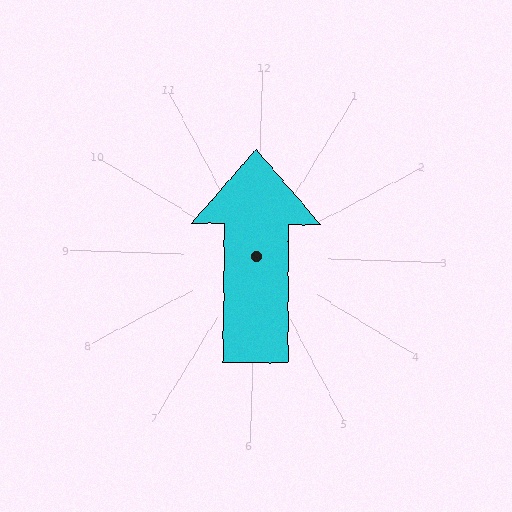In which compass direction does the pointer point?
North.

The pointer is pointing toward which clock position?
Roughly 12 o'clock.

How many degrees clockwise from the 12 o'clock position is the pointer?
Approximately 358 degrees.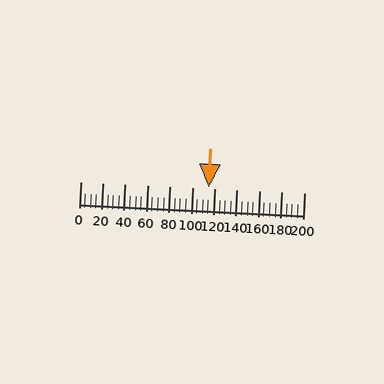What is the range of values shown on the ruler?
The ruler shows values from 0 to 200.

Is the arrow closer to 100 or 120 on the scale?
The arrow is closer to 120.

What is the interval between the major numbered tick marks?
The major tick marks are spaced 20 units apart.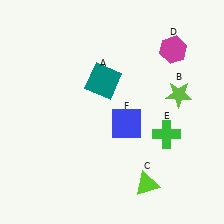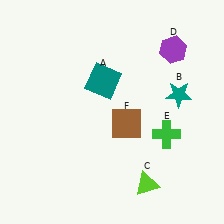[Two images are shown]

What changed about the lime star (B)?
In Image 1, B is lime. In Image 2, it changed to teal.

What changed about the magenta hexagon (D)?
In Image 1, D is magenta. In Image 2, it changed to purple.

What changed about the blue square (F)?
In Image 1, F is blue. In Image 2, it changed to brown.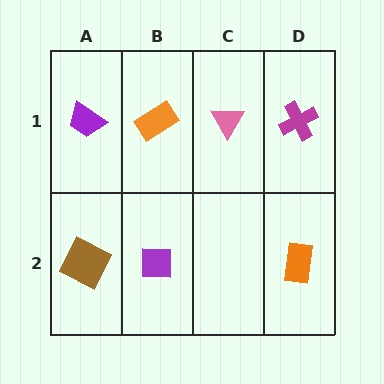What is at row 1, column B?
An orange rectangle.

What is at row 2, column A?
A brown square.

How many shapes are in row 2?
3 shapes.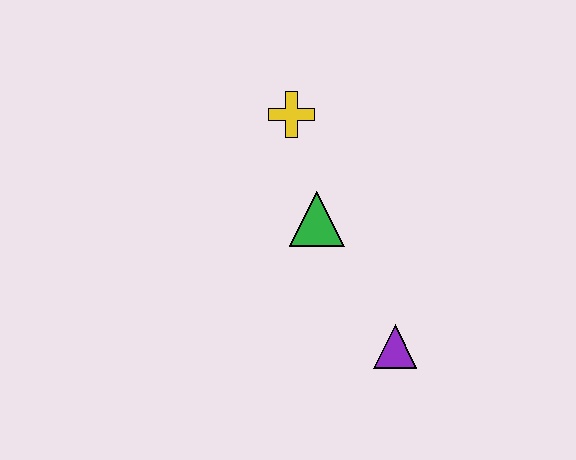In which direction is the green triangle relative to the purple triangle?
The green triangle is above the purple triangle.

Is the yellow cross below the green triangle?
No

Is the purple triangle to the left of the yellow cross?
No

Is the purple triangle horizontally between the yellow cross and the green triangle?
No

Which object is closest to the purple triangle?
The green triangle is closest to the purple triangle.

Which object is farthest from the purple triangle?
The yellow cross is farthest from the purple triangle.